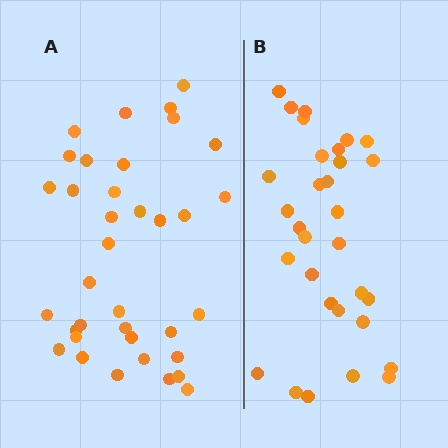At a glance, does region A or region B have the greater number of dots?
Region A (the left region) has more dots.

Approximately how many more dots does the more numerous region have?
Region A has about 5 more dots than region B.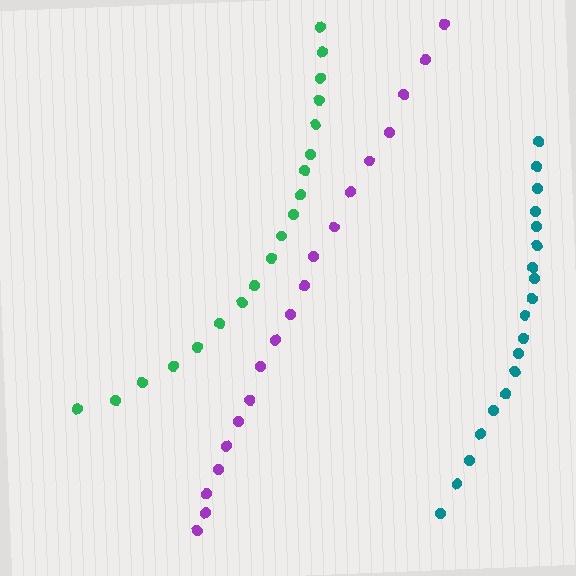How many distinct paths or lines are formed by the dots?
There are 3 distinct paths.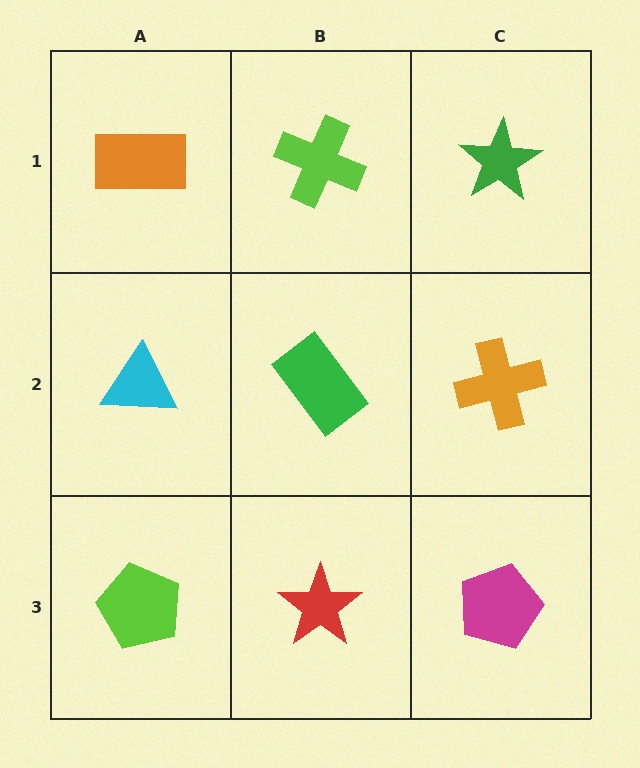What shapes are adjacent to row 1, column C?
An orange cross (row 2, column C), a lime cross (row 1, column B).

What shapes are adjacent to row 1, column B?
A green rectangle (row 2, column B), an orange rectangle (row 1, column A), a green star (row 1, column C).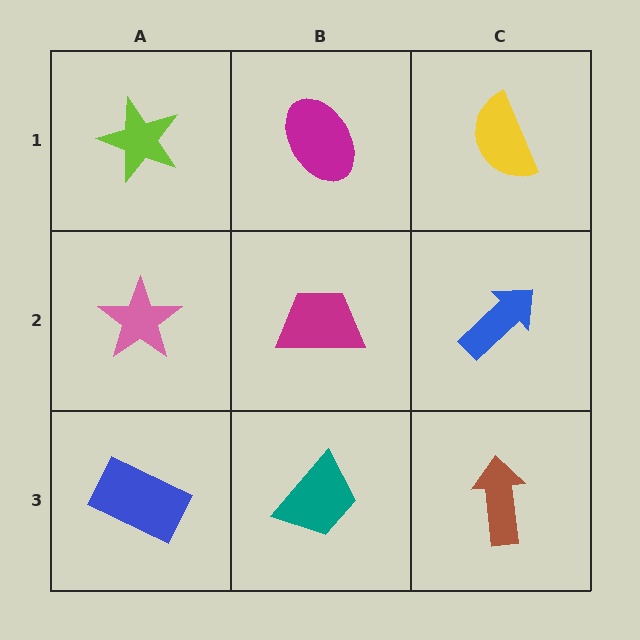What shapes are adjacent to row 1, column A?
A pink star (row 2, column A), a magenta ellipse (row 1, column B).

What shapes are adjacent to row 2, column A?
A lime star (row 1, column A), a blue rectangle (row 3, column A), a magenta trapezoid (row 2, column B).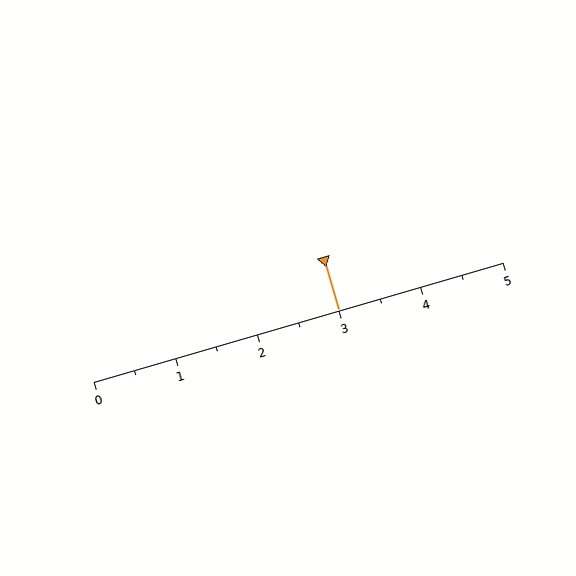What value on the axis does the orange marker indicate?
The marker indicates approximately 3.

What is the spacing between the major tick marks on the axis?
The major ticks are spaced 1 apart.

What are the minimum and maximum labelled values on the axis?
The axis runs from 0 to 5.